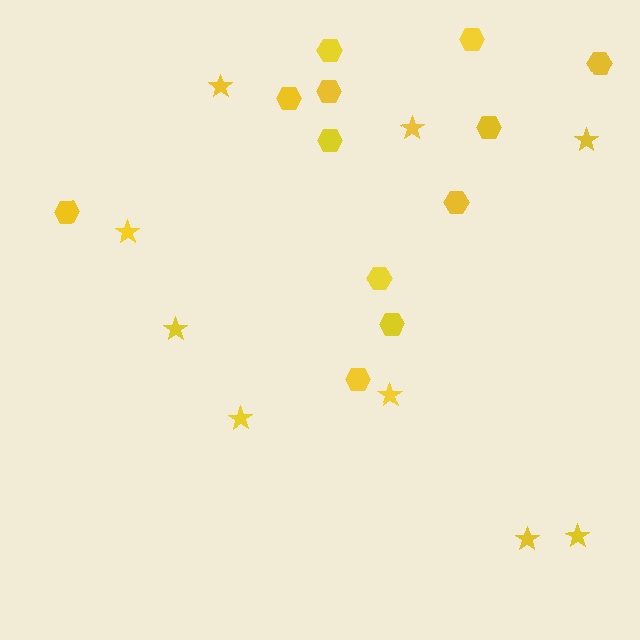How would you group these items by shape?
There are 2 groups: one group of stars (9) and one group of hexagons (12).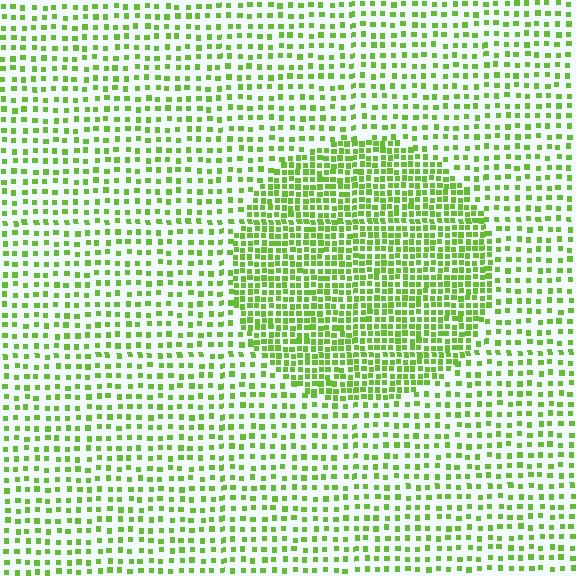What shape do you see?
I see a circle.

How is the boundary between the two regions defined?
The boundary is defined by a change in element density (approximately 2.1x ratio). All elements are the same color, size, and shape.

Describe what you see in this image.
The image contains small lime elements arranged at two different densities. A circle-shaped region is visible where the elements are more densely packed than the surrounding area.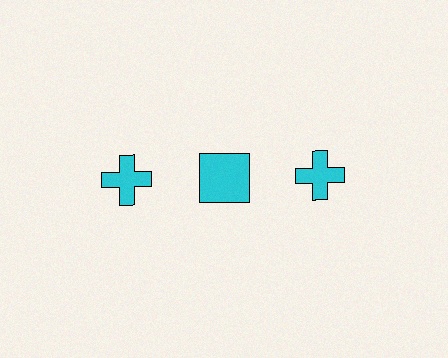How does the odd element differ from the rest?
It has a different shape: square instead of cross.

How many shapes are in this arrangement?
There are 3 shapes arranged in a grid pattern.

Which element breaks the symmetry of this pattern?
The cyan square in the top row, second from left column breaks the symmetry. All other shapes are cyan crosses.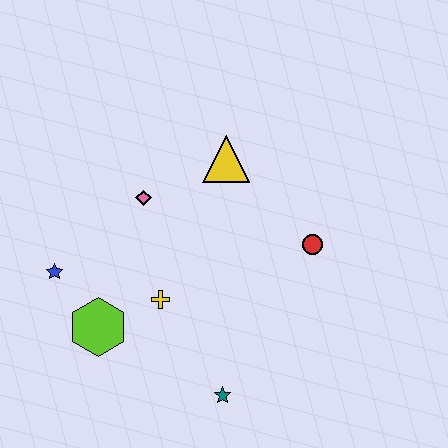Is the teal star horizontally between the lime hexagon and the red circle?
Yes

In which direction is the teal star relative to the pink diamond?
The teal star is below the pink diamond.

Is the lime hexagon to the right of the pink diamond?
No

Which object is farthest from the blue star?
The red circle is farthest from the blue star.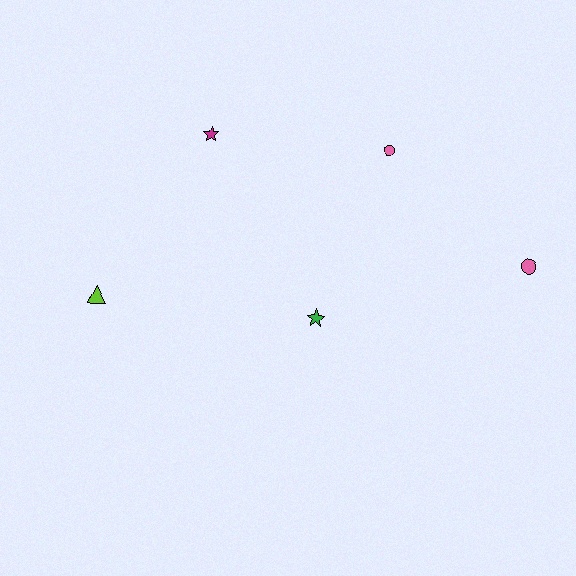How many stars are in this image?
There are 2 stars.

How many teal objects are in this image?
There are no teal objects.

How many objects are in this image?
There are 5 objects.